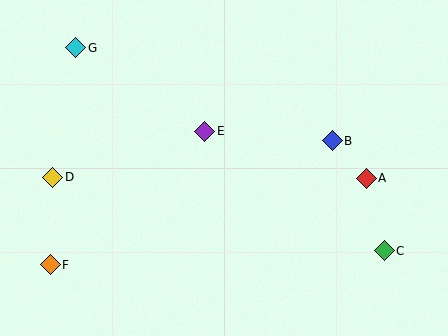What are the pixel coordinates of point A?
Point A is at (366, 178).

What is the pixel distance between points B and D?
The distance between B and D is 282 pixels.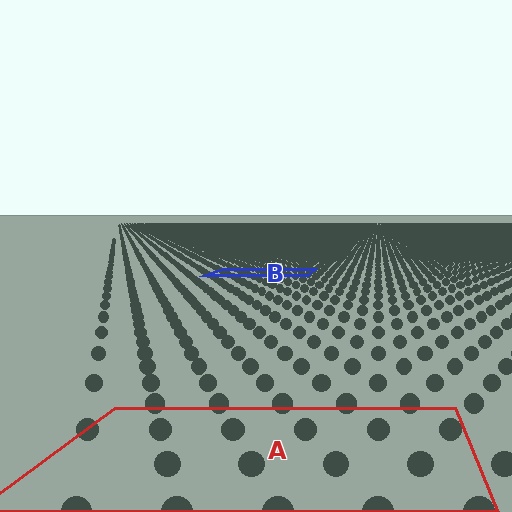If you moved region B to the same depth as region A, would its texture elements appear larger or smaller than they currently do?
They would appear larger. At a closer depth, the same texture elements are projected at a bigger on-screen size.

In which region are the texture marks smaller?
The texture marks are smaller in region B, because it is farther away.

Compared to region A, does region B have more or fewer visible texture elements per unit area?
Region B has more texture elements per unit area — they are packed more densely because it is farther away.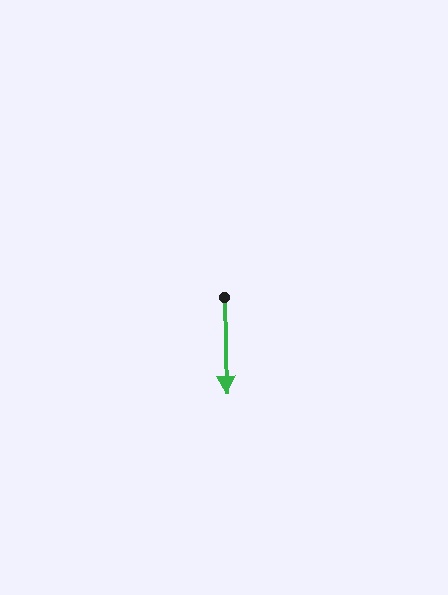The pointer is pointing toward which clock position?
Roughly 6 o'clock.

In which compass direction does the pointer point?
South.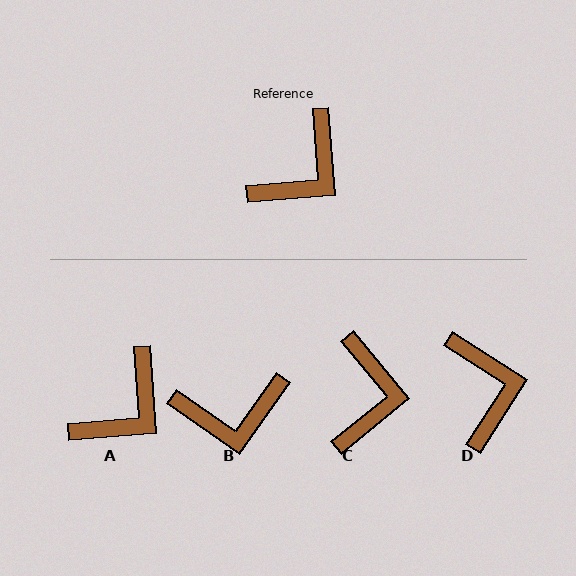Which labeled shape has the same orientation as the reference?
A.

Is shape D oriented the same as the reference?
No, it is off by about 53 degrees.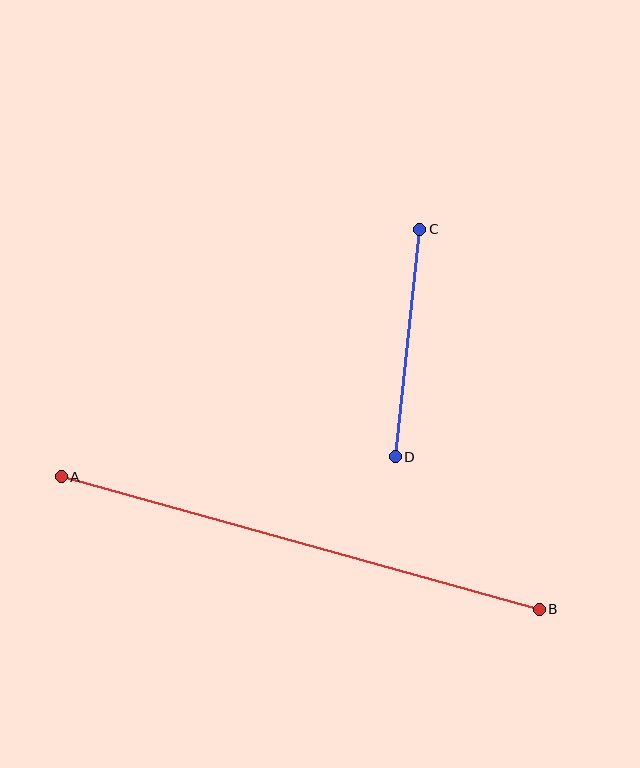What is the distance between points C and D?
The distance is approximately 229 pixels.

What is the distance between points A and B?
The distance is approximately 496 pixels.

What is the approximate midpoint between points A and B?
The midpoint is at approximately (300, 543) pixels.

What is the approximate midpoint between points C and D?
The midpoint is at approximately (408, 343) pixels.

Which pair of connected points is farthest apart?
Points A and B are farthest apart.